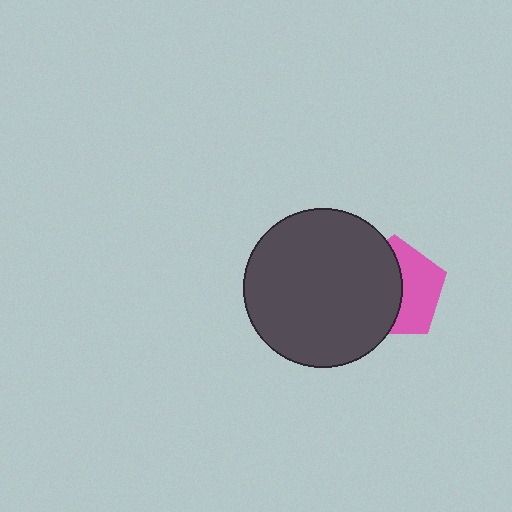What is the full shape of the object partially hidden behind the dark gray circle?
The partially hidden object is a pink pentagon.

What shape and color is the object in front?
The object in front is a dark gray circle.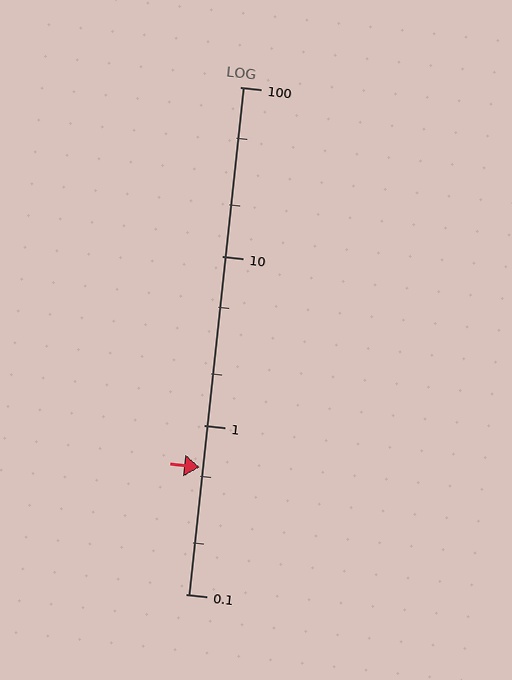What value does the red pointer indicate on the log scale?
The pointer indicates approximately 0.56.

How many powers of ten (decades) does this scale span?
The scale spans 3 decades, from 0.1 to 100.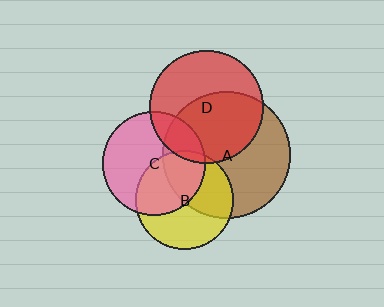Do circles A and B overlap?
Yes.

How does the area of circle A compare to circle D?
Approximately 1.3 times.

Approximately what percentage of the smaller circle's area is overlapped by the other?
Approximately 45%.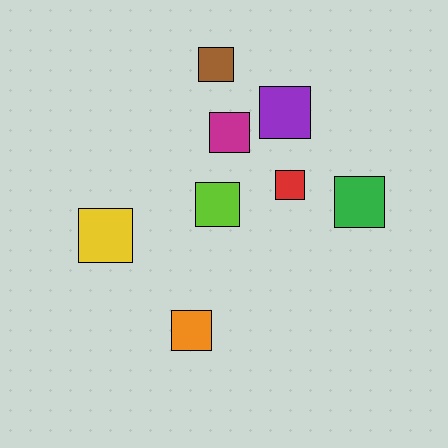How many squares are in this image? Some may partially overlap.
There are 8 squares.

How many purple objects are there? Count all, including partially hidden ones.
There is 1 purple object.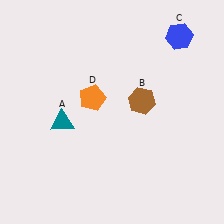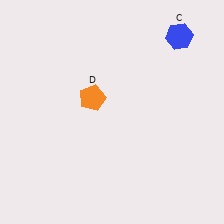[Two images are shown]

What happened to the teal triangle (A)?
The teal triangle (A) was removed in Image 2. It was in the bottom-left area of Image 1.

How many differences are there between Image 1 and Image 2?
There are 2 differences between the two images.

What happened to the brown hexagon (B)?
The brown hexagon (B) was removed in Image 2. It was in the top-right area of Image 1.